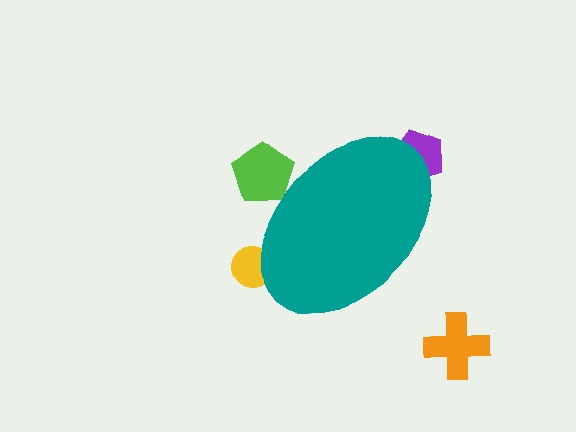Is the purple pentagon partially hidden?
Yes, the purple pentagon is partially hidden behind the teal ellipse.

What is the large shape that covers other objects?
A teal ellipse.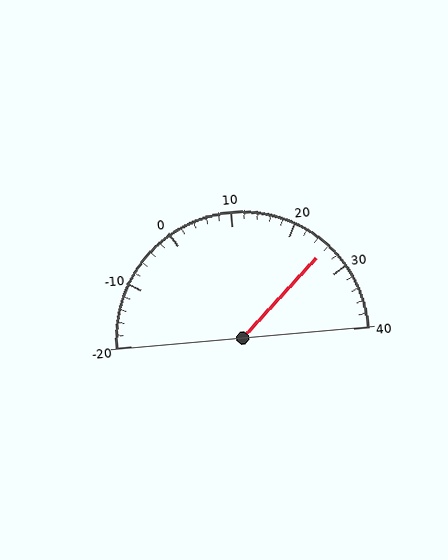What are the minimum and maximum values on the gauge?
The gauge ranges from -20 to 40.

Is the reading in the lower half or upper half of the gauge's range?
The reading is in the upper half of the range (-20 to 40).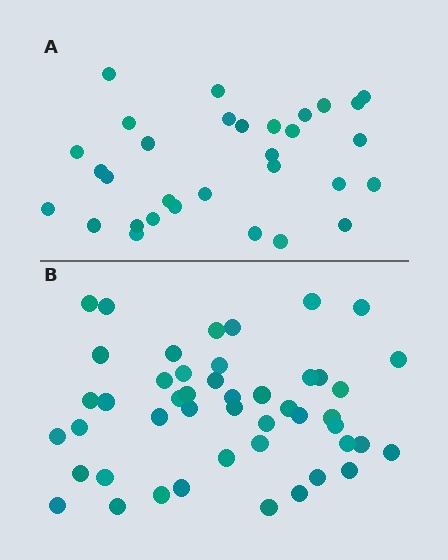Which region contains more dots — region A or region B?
Region B (the bottom region) has more dots.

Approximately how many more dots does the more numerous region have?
Region B has approximately 15 more dots than region A.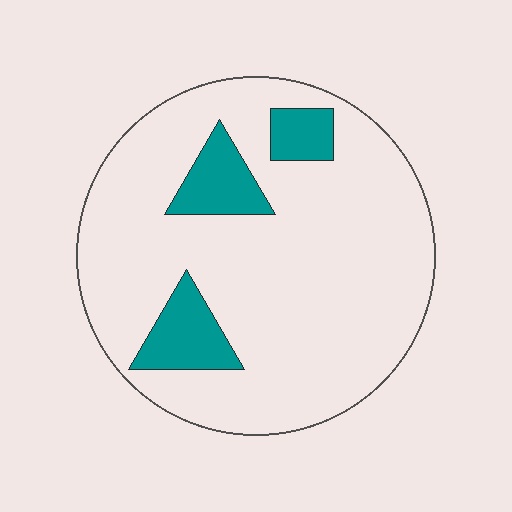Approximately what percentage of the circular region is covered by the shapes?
Approximately 15%.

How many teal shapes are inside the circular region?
3.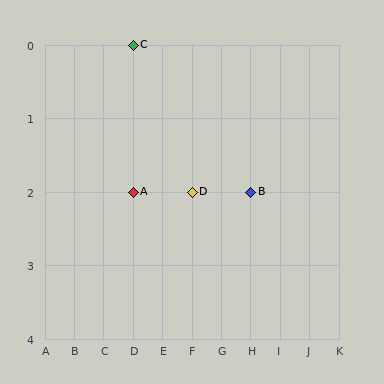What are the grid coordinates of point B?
Point B is at grid coordinates (H, 2).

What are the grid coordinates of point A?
Point A is at grid coordinates (D, 2).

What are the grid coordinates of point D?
Point D is at grid coordinates (F, 2).